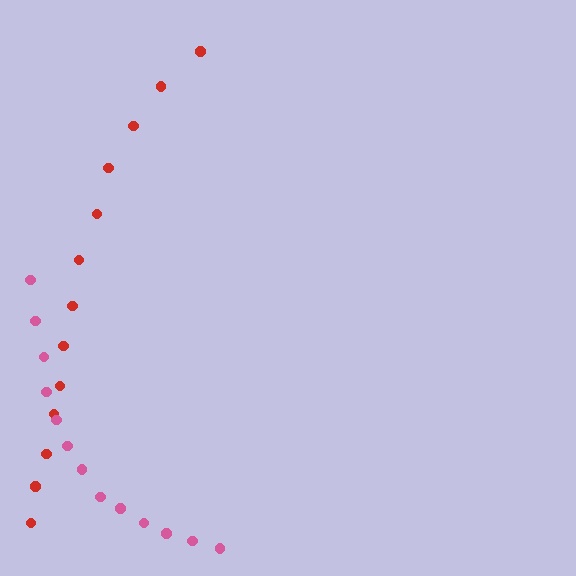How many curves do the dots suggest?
There are 2 distinct paths.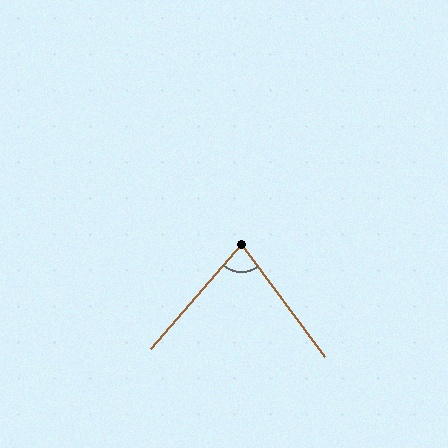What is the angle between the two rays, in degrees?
Approximately 78 degrees.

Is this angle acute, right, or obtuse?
It is acute.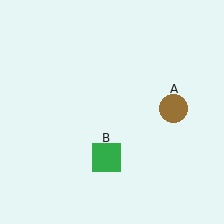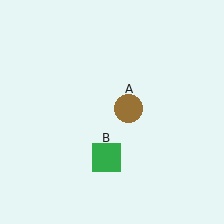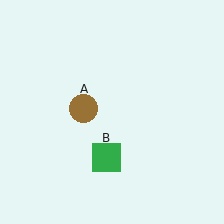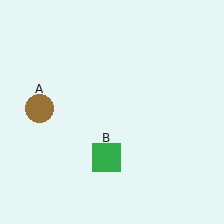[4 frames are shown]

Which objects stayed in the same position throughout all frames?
Green square (object B) remained stationary.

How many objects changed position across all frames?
1 object changed position: brown circle (object A).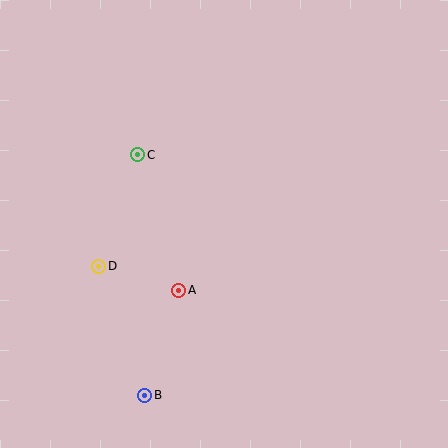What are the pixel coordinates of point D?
Point D is at (99, 266).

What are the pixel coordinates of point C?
Point C is at (138, 155).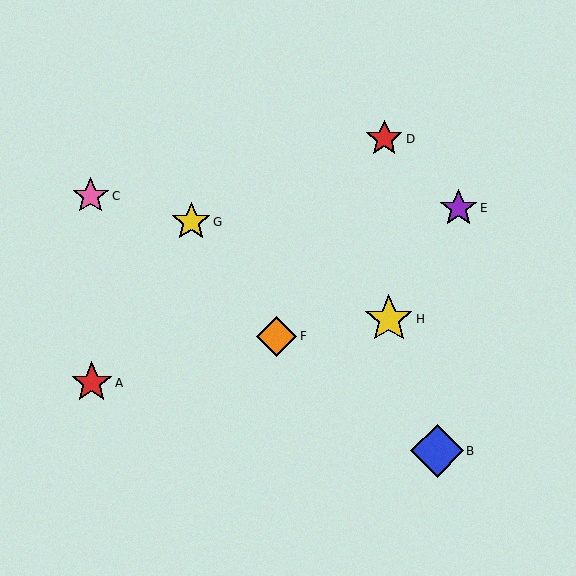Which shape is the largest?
The blue diamond (labeled B) is the largest.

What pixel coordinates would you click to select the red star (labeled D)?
Click at (384, 139) to select the red star D.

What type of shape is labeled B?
Shape B is a blue diamond.